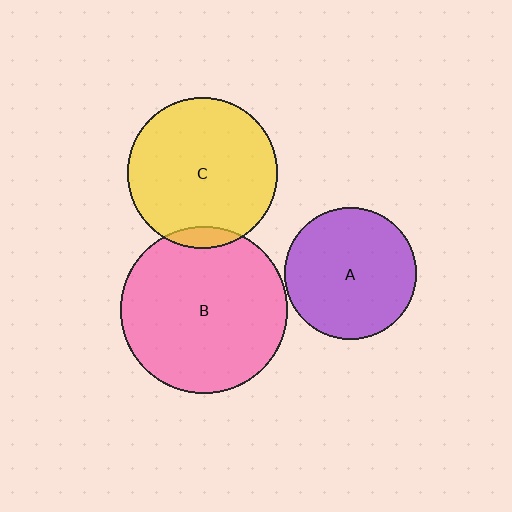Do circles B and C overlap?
Yes.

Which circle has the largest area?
Circle B (pink).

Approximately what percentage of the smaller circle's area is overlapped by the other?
Approximately 5%.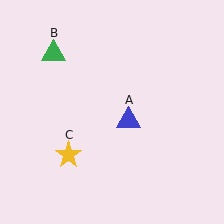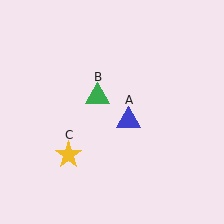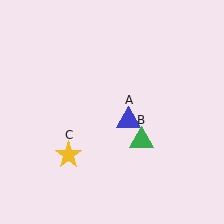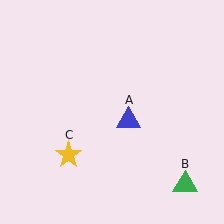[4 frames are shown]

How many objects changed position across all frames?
1 object changed position: green triangle (object B).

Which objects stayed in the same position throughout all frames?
Blue triangle (object A) and yellow star (object C) remained stationary.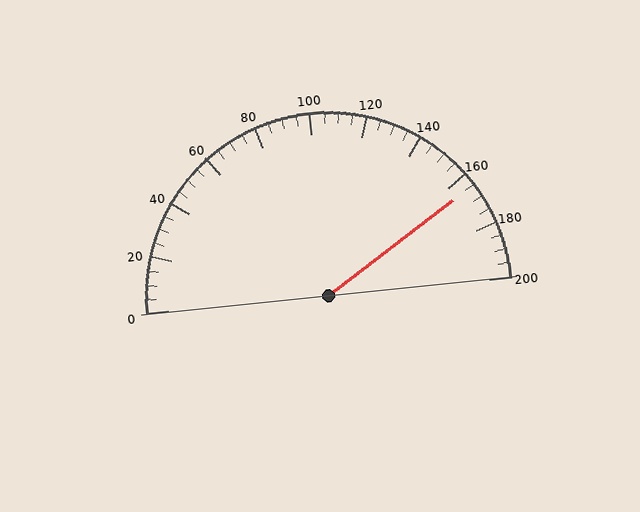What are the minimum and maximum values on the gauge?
The gauge ranges from 0 to 200.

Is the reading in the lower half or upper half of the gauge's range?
The reading is in the upper half of the range (0 to 200).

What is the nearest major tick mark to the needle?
The nearest major tick mark is 160.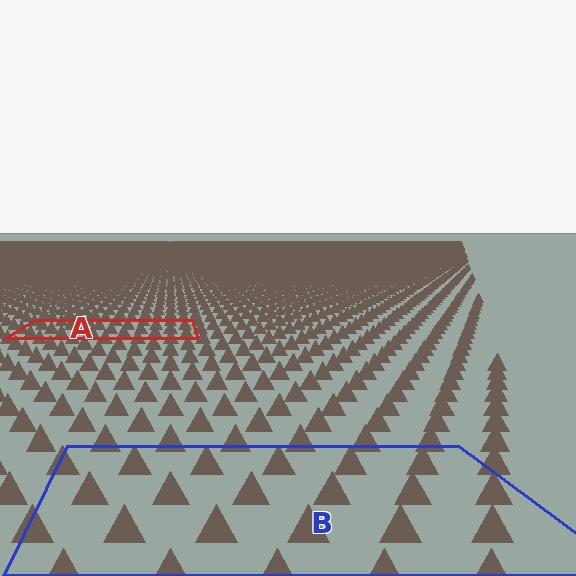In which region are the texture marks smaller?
The texture marks are smaller in region A, because it is farther away.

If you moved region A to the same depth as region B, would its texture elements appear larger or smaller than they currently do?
They would appear larger. At a closer depth, the same texture elements are projected at a bigger on-screen size.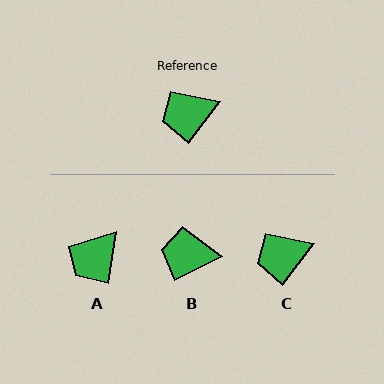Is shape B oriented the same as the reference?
No, it is off by about 26 degrees.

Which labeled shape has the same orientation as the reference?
C.